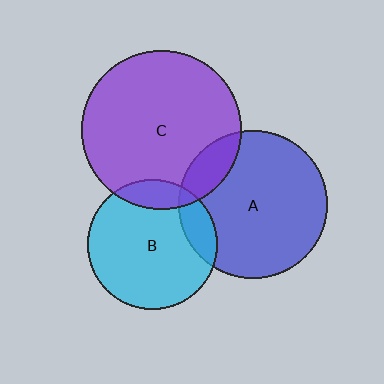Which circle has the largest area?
Circle C (purple).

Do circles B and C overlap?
Yes.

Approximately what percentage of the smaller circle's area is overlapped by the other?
Approximately 15%.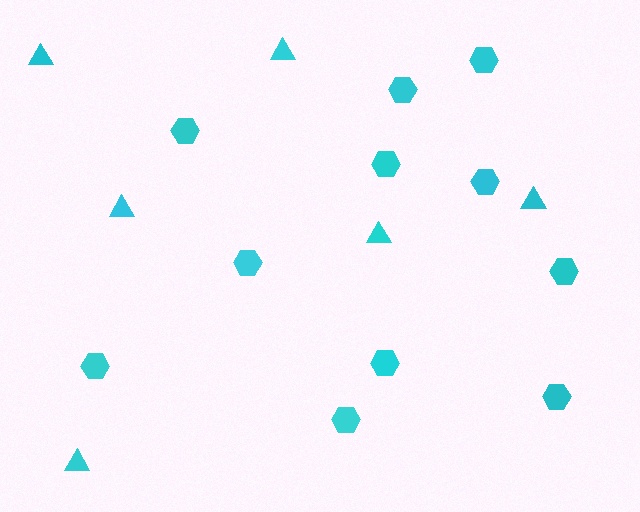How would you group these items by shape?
There are 2 groups: one group of triangles (6) and one group of hexagons (11).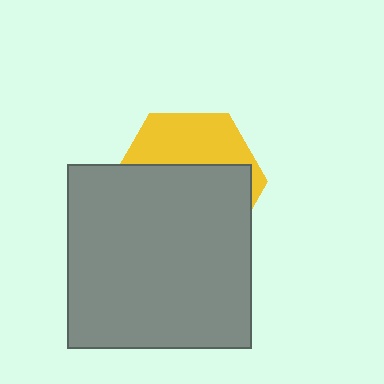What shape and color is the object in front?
The object in front is a gray square.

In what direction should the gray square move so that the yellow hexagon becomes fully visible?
The gray square should move down. That is the shortest direction to clear the overlap and leave the yellow hexagon fully visible.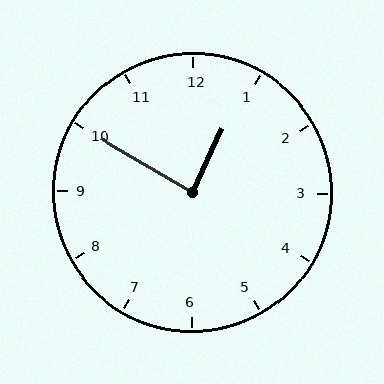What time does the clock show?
12:50.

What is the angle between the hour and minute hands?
Approximately 85 degrees.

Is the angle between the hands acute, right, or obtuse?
It is right.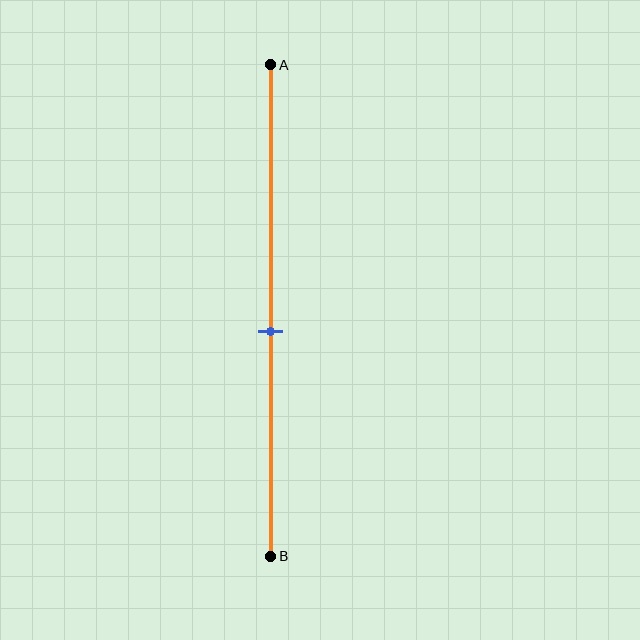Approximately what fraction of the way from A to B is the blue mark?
The blue mark is approximately 55% of the way from A to B.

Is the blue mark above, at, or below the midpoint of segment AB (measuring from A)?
The blue mark is below the midpoint of segment AB.